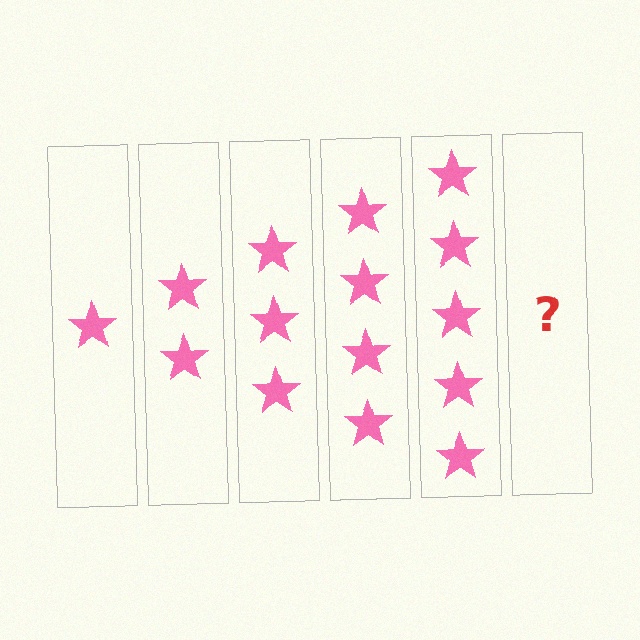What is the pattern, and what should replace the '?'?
The pattern is that each step adds one more star. The '?' should be 6 stars.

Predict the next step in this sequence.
The next step is 6 stars.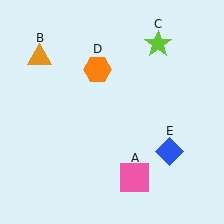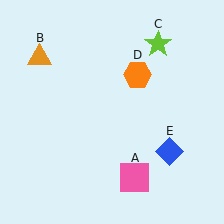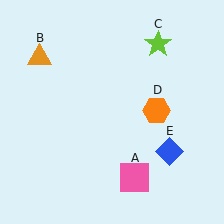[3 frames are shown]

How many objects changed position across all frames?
1 object changed position: orange hexagon (object D).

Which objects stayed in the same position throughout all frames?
Pink square (object A) and orange triangle (object B) and lime star (object C) and blue diamond (object E) remained stationary.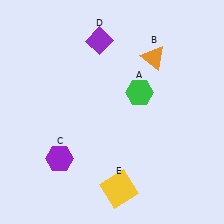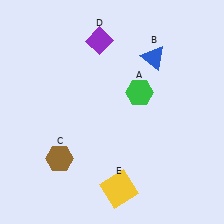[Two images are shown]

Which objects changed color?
B changed from orange to blue. C changed from purple to brown.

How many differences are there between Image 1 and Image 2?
There are 2 differences between the two images.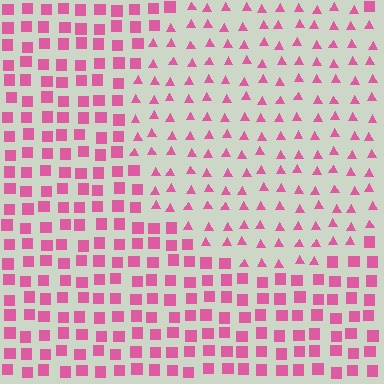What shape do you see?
I see a circle.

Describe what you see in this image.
The image is filled with small pink elements arranged in a uniform grid. A circle-shaped region contains triangles, while the surrounding area contains squares. The boundary is defined purely by the change in element shape.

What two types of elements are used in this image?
The image uses triangles inside the circle region and squares outside it.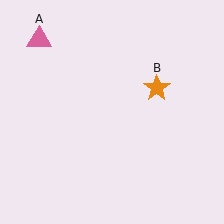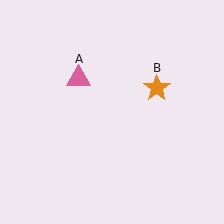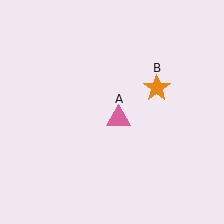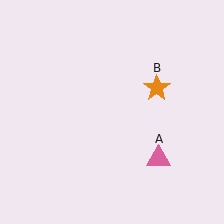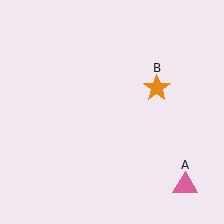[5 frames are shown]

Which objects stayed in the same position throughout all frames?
Orange star (object B) remained stationary.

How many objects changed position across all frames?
1 object changed position: pink triangle (object A).